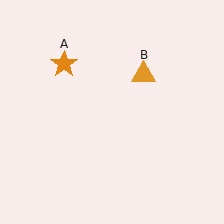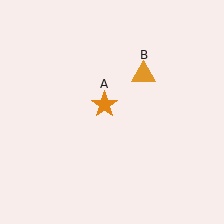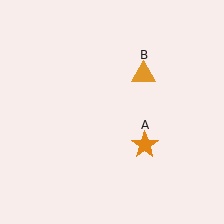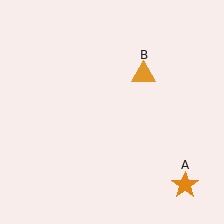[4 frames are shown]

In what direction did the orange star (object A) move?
The orange star (object A) moved down and to the right.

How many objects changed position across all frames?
1 object changed position: orange star (object A).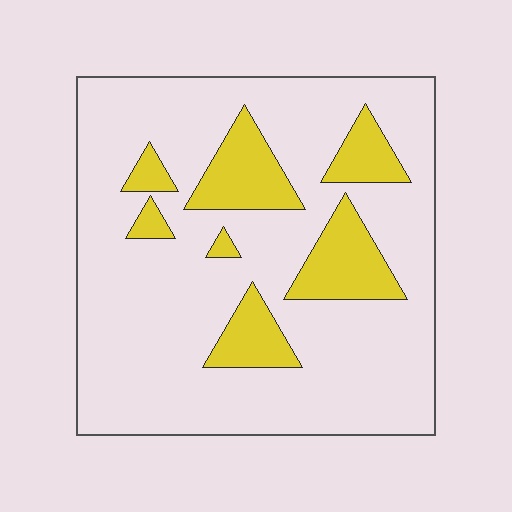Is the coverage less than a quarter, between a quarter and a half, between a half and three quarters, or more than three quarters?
Less than a quarter.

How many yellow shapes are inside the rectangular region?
7.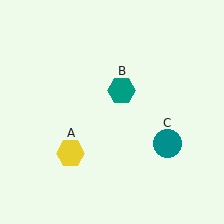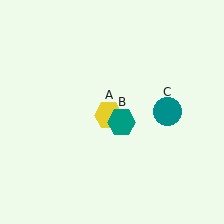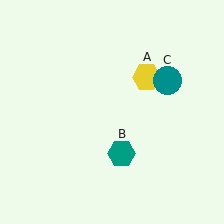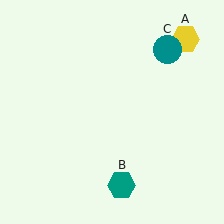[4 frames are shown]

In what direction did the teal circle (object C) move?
The teal circle (object C) moved up.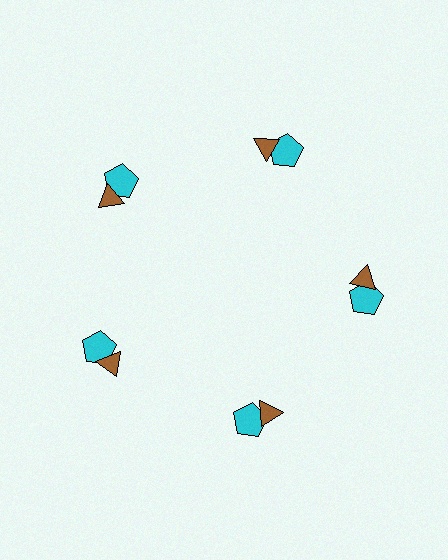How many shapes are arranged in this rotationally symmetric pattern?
There are 10 shapes, arranged in 5 groups of 2.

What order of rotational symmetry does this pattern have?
This pattern has 5-fold rotational symmetry.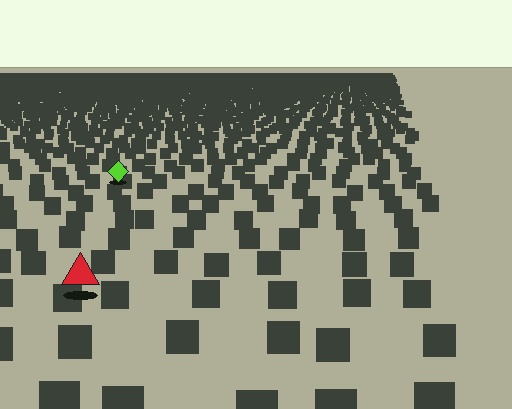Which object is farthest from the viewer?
The lime diamond is farthest from the viewer. It appears smaller and the ground texture around it is denser.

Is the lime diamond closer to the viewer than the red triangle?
No. The red triangle is closer — you can tell from the texture gradient: the ground texture is coarser near it.